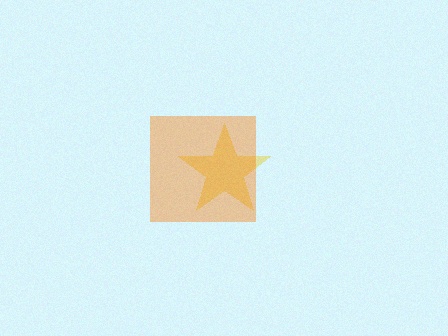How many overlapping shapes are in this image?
There are 2 overlapping shapes in the image.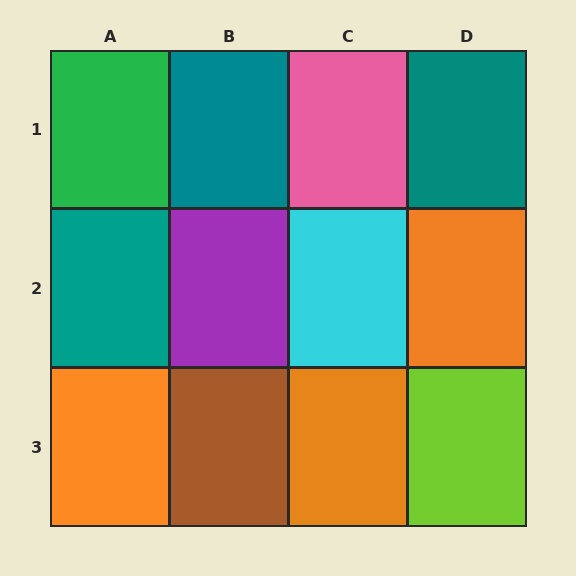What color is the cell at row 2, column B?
Purple.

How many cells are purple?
1 cell is purple.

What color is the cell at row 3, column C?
Orange.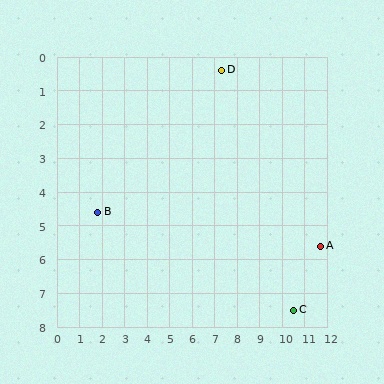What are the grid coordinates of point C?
Point C is at approximately (10.5, 7.5).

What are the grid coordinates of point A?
Point A is at approximately (11.7, 5.6).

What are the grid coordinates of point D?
Point D is at approximately (7.3, 0.4).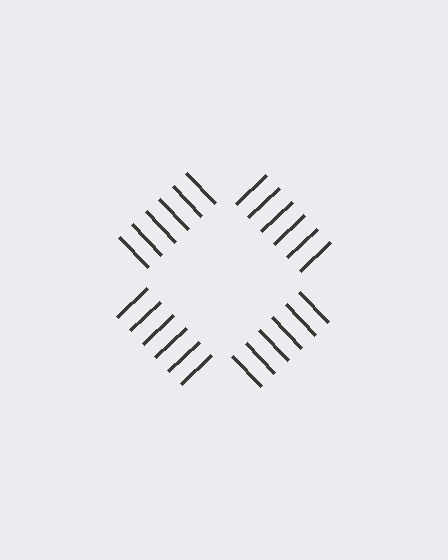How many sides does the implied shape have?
4 sides — the line-ends trace a square.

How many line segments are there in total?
24 — 6 along each of the 4 edges.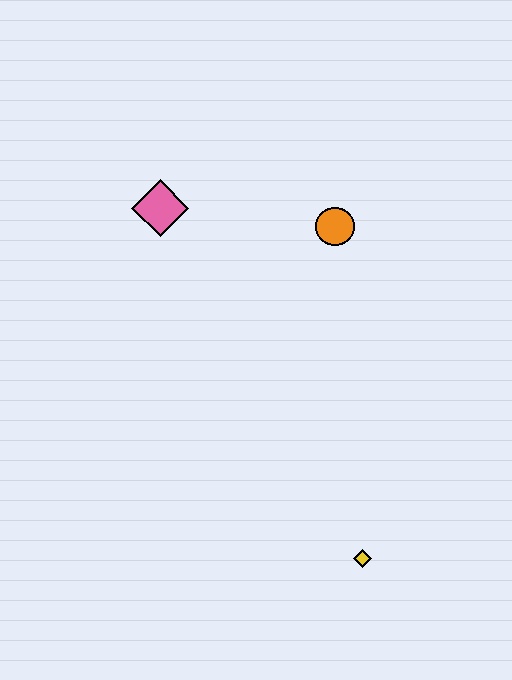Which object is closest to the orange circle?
The pink diamond is closest to the orange circle.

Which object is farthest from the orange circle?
The yellow diamond is farthest from the orange circle.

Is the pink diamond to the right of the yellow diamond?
No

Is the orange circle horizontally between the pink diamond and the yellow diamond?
Yes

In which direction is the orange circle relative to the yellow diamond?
The orange circle is above the yellow diamond.